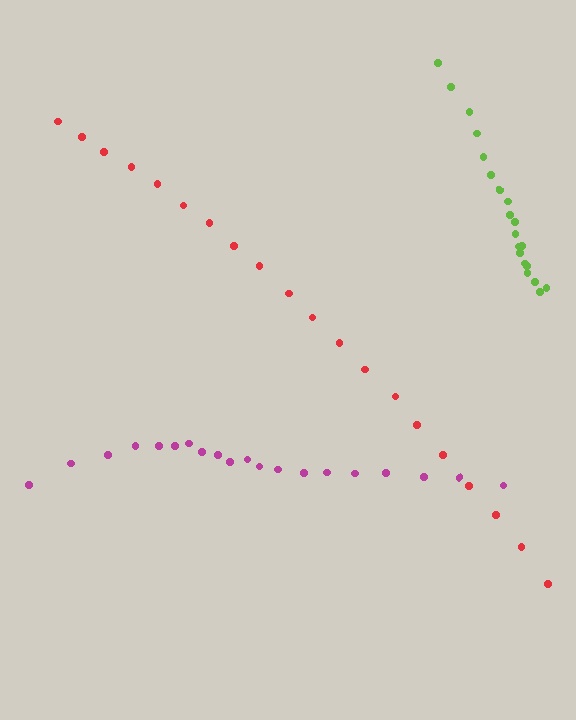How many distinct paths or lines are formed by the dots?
There are 3 distinct paths.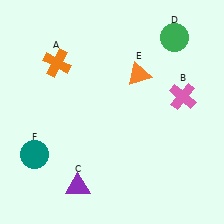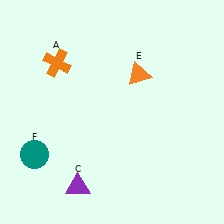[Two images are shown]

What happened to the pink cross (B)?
The pink cross (B) was removed in Image 2. It was in the top-right area of Image 1.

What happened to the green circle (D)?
The green circle (D) was removed in Image 2. It was in the top-right area of Image 1.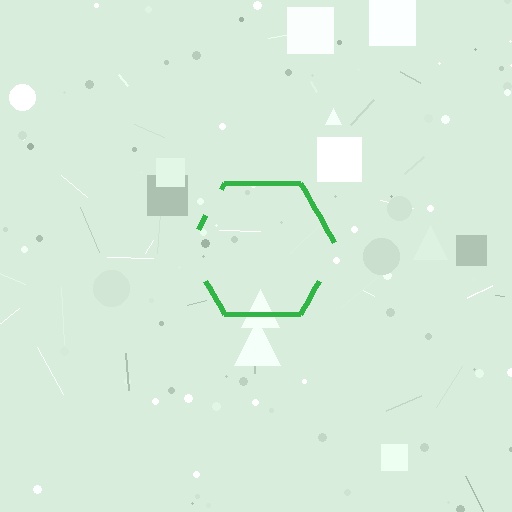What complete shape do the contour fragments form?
The contour fragments form a hexagon.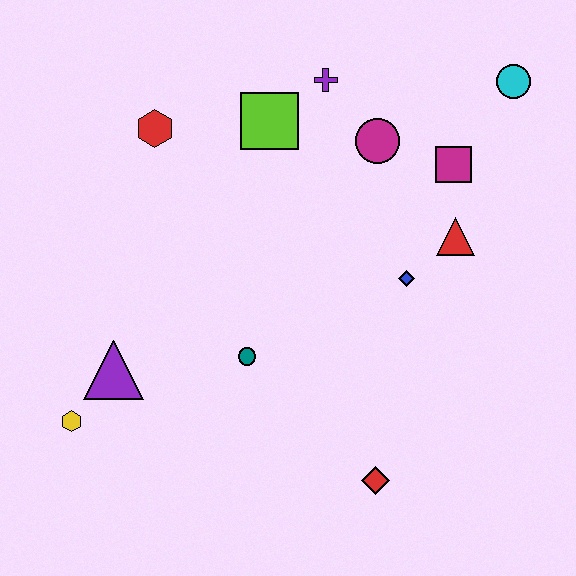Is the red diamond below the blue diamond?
Yes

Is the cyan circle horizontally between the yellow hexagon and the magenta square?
No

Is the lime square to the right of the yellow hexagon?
Yes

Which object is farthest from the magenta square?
The yellow hexagon is farthest from the magenta square.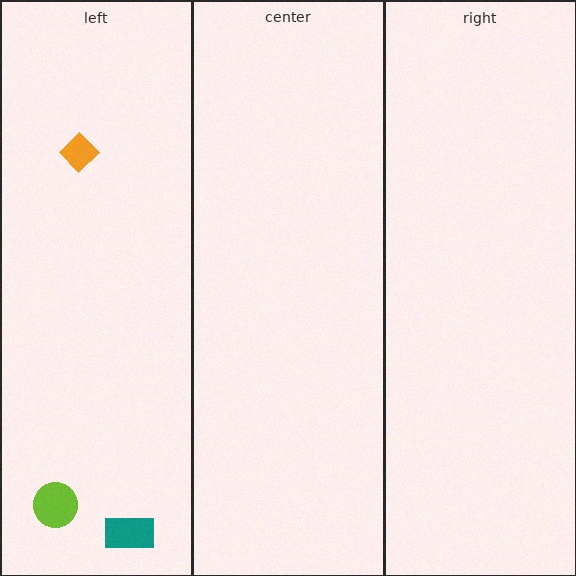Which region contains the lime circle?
The left region.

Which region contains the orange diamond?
The left region.